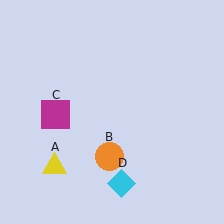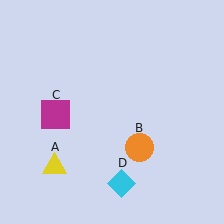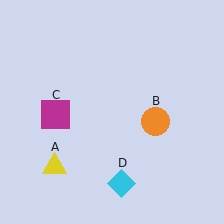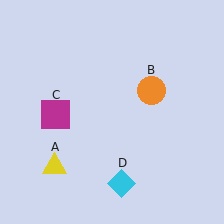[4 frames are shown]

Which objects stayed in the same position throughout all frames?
Yellow triangle (object A) and magenta square (object C) and cyan diamond (object D) remained stationary.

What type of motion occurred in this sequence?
The orange circle (object B) rotated counterclockwise around the center of the scene.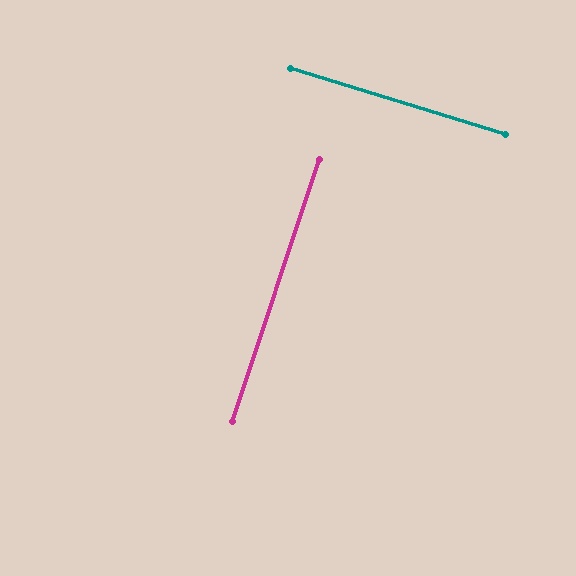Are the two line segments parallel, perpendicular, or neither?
Perpendicular — they meet at approximately 89°.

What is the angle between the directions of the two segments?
Approximately 89 degrees.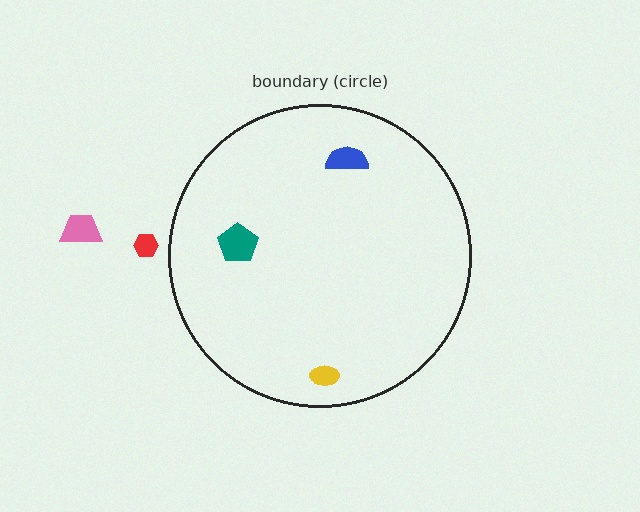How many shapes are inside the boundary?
3 inside, 2 outside.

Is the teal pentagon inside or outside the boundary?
Inside.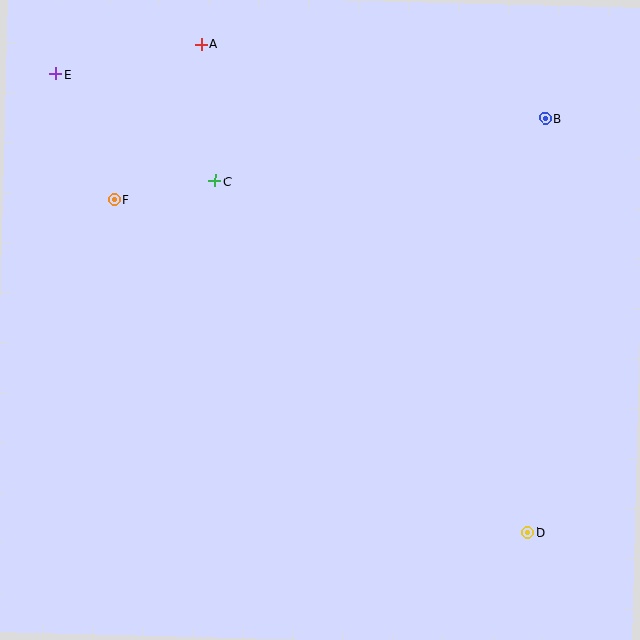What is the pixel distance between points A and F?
The distance between A and F is 178 pixels.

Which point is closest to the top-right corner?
Point B is closest to the top-right corner.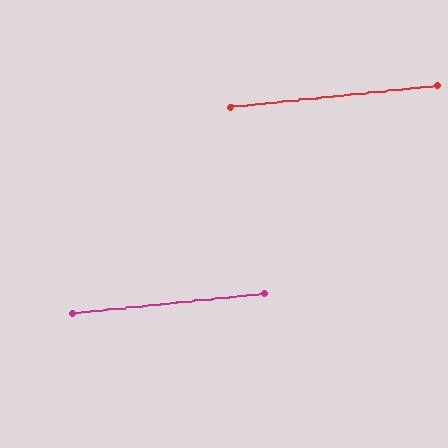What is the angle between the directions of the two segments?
Approximately 0 degrees.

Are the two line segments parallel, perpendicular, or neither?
Parallel — their directions differ by only 0.1°.